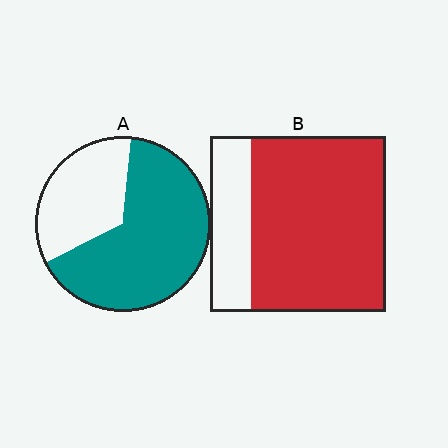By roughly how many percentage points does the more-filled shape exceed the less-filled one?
By roughly 10 percentage points (B over A).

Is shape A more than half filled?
Yes.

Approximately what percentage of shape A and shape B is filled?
A is approximately 65% and B is approximately 75%.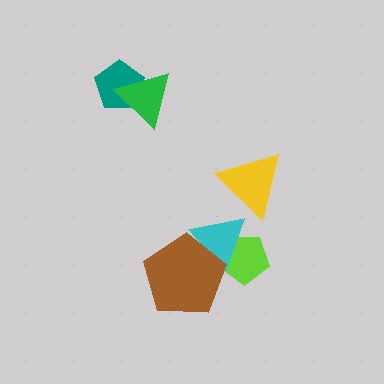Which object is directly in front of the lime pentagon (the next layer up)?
The cyan triangle is directly in front of the lime pentagon.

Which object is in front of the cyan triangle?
The brown pentagon is in front of the cyan triangle.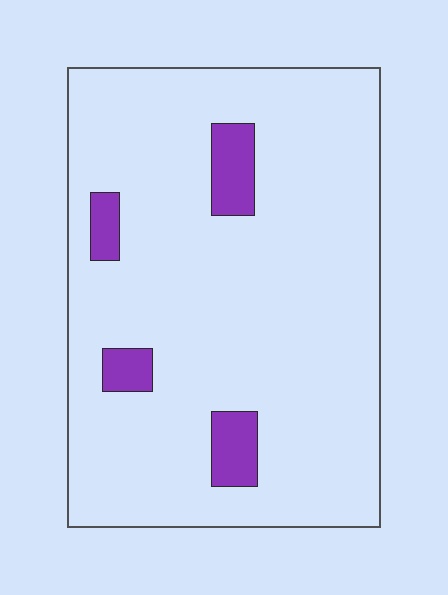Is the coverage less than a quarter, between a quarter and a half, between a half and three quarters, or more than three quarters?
Less than a quarter.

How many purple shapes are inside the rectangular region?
4.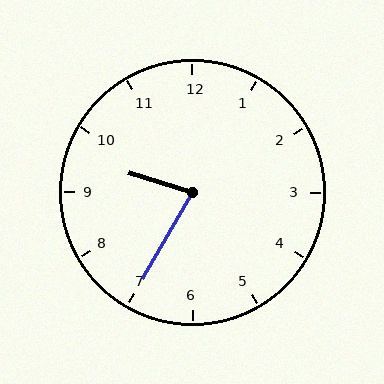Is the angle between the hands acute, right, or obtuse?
It is acute.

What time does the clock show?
9:35.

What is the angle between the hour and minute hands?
Approximately 78 degrees.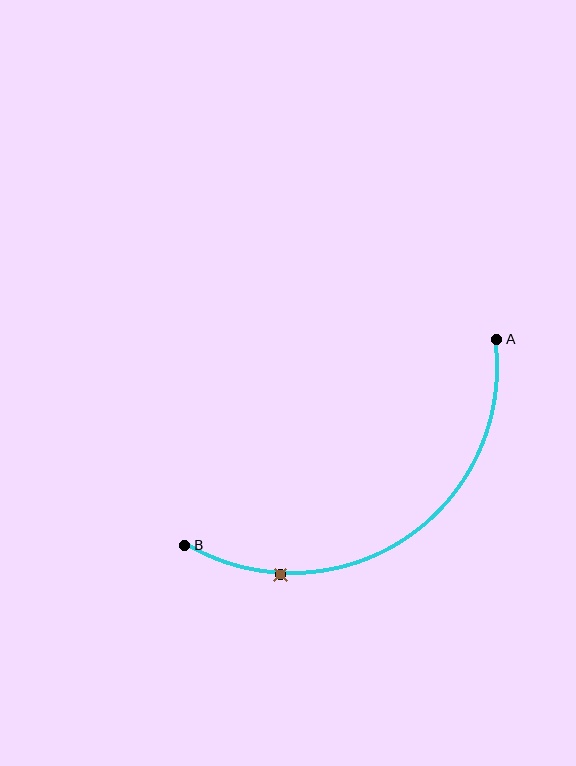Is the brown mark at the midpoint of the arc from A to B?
No. The brown mark lies on the arc but is closer to endpoint B. The arc midpoint would be at the point on the curve equidistant along the arc from both A and B.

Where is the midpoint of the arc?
The arc midpoint is the point on the curve farthest from the straight line joining A and B. It sits below that line.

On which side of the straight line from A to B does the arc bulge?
The arc bulges below the straight line connecting A and B.